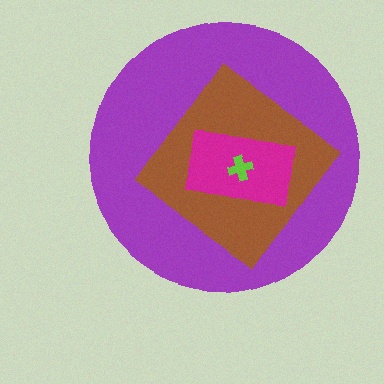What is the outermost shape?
The purple circle.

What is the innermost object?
The lime cross.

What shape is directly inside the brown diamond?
The magenta rectangle.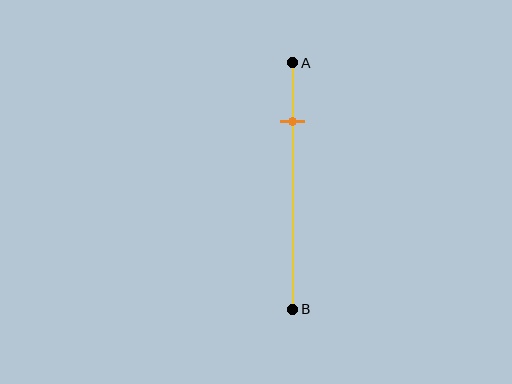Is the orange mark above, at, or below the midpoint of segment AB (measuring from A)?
The orange mark is above the midpoint of segment AB.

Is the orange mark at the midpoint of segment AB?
No, the mark is at about 25% from A, not at the 50% midpoint.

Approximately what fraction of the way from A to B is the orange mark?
The orange mark is approximately 25% of the way from A to B.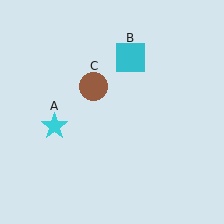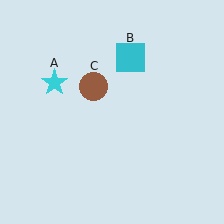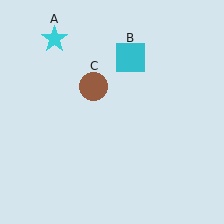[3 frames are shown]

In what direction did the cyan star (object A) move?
The cyan star (object A) moved up.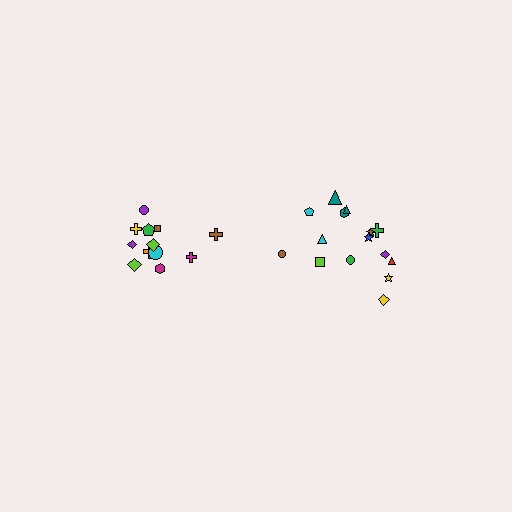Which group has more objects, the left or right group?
The right group.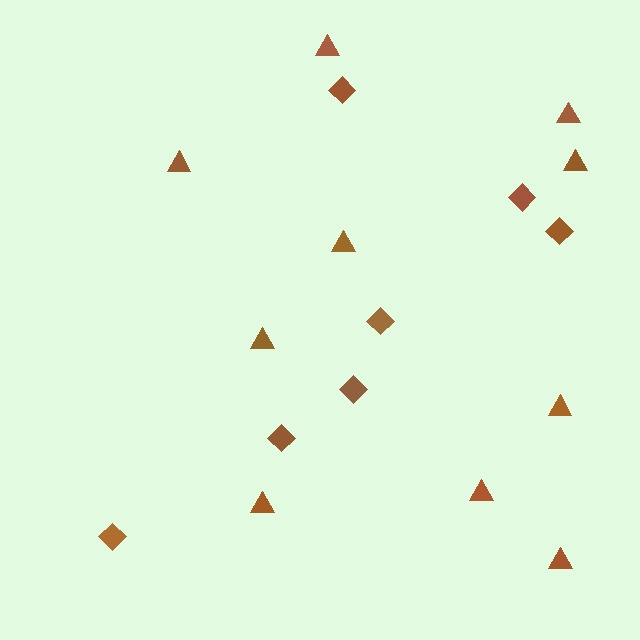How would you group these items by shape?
There are 2 groups: one group of diamonds (7) and one group of triangles (10).